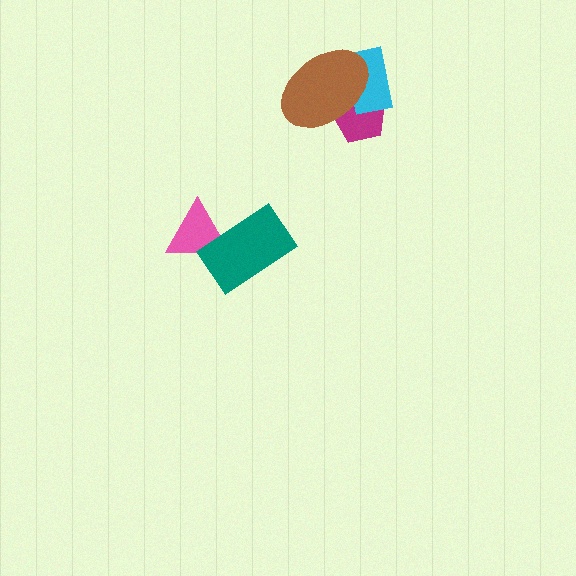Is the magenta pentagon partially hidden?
Yes, it is partially covered by another shape.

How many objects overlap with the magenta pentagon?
2 objects overlap with the magenta pentagon.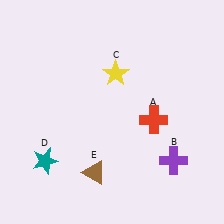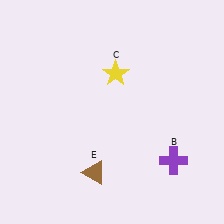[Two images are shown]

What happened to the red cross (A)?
The red cross (A) was removed in Image 2. It was in the bottom-right area of Image 1.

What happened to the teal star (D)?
The teal star (D) was removed in Image 2. It was in the bottom-left area of Image 1.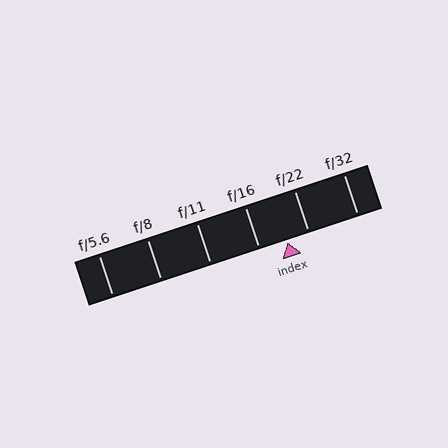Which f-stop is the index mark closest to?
The index mark is closest to f/22.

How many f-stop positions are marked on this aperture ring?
There are 6 f-stop positions marked.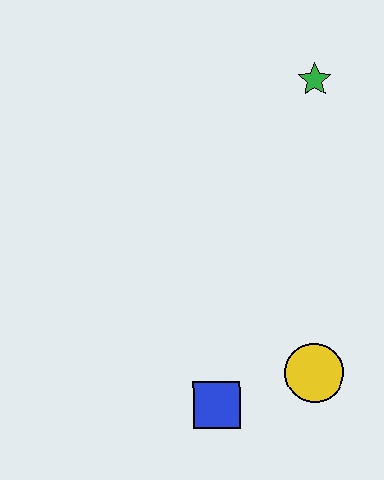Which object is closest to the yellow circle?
The blue square is closest to the yellow circle.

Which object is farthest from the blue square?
The green star is farthest from the blue square.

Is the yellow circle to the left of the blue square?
No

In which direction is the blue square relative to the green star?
The blue square is below the green star.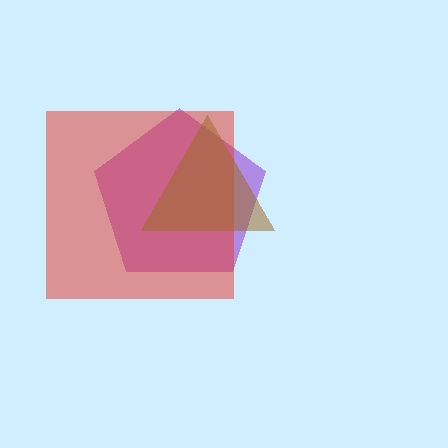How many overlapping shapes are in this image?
There are 3 overlapping shapes in the image.